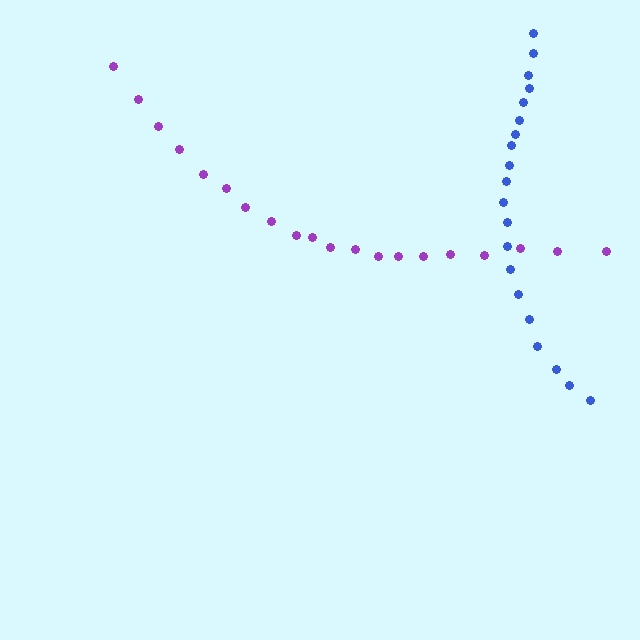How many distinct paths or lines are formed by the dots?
There are 2 distinct paths.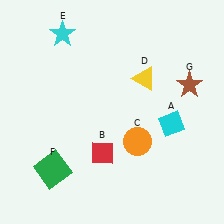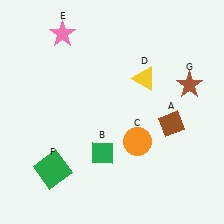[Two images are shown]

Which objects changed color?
A changed from cyan to brown. B changed from red to green. E changed from cyan to pink.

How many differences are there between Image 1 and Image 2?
There are 3 differences between the two images.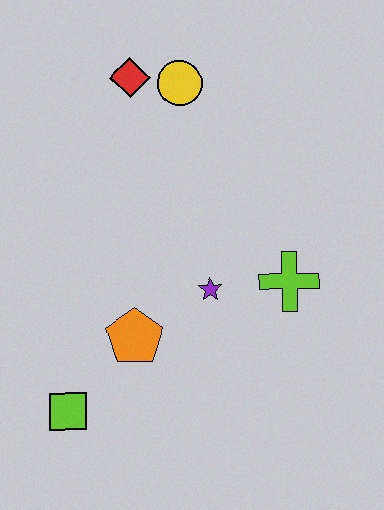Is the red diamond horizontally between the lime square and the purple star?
Yes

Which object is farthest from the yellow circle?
The lime square is farthest from the yellow circle.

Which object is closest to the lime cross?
The purple star is closest to the lime cross.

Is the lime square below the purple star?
Yes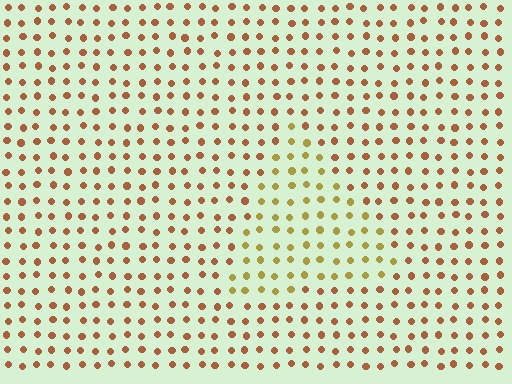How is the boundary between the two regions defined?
The boundary is defined purely by a slight shift in hue (about 33 degrees). Spacing, size, and orientation are identical on both sides.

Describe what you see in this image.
The image is filled with small brown elements in a uniform arrangement. A triangle-shaped region is visible where the elements are tinted to a slightly different hue, forming a subtle color boundary.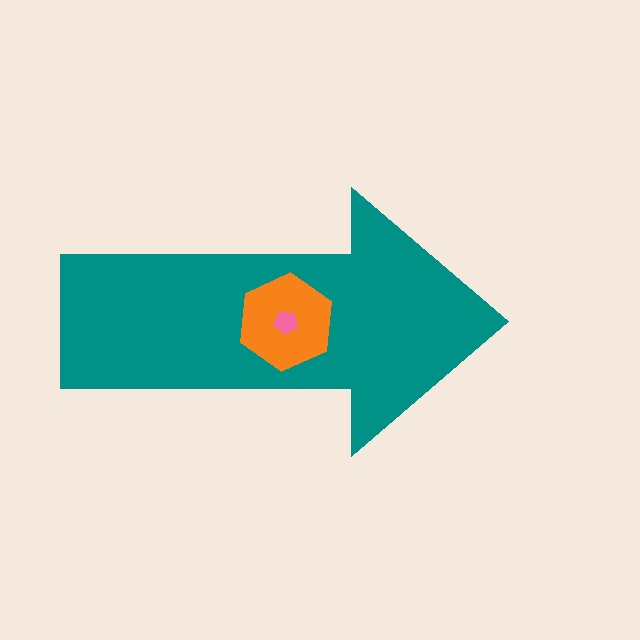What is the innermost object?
The pink pentagon.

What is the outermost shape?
The teal arrow.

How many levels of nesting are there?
3.